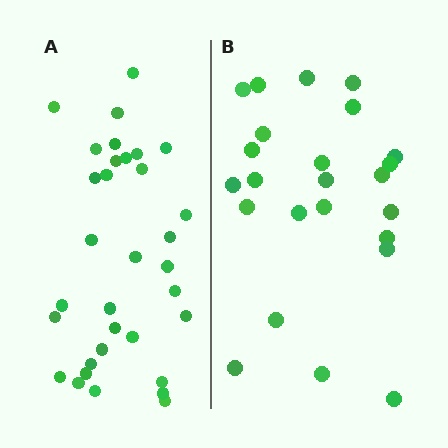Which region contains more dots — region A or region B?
Region A (the left region) has more dots.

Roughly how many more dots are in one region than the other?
Region A has roughly 8 or so more dots than region B.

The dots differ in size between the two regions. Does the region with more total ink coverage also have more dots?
No. Region B has more total ink coverage because its dots are larger, but region A actually contains more individual dots. Total area can be misleading — the number of items is what matters here.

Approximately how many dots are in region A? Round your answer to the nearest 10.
About 30 dots. (The exact count is 33, which rounds to 30.)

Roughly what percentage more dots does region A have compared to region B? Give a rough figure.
About 40% more.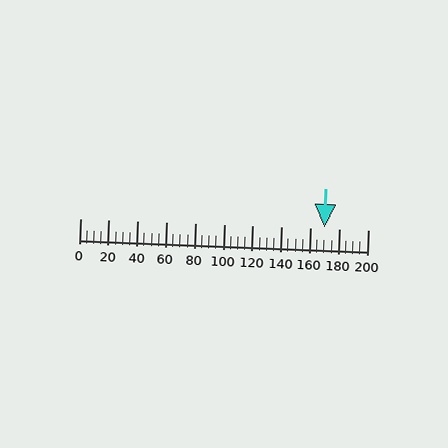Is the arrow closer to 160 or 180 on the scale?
The arrow is closer to 180.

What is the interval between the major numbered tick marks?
The major tick marks are spaced 20 units apart.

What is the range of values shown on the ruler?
The ruler shows values from 0 to 200.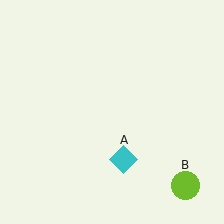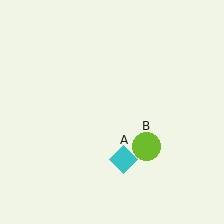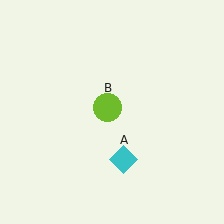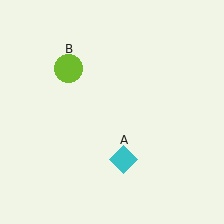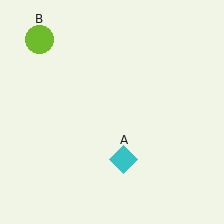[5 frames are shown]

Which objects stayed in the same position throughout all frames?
Cyan diamond (object A) remained stationary.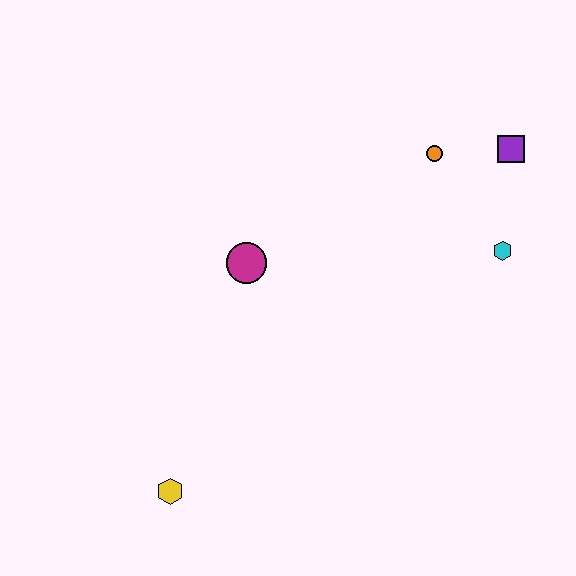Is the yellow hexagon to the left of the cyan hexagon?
Yes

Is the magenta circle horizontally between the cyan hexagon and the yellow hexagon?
Yes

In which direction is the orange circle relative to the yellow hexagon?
The orange circle is above the yellow hexagon.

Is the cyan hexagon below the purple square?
Yes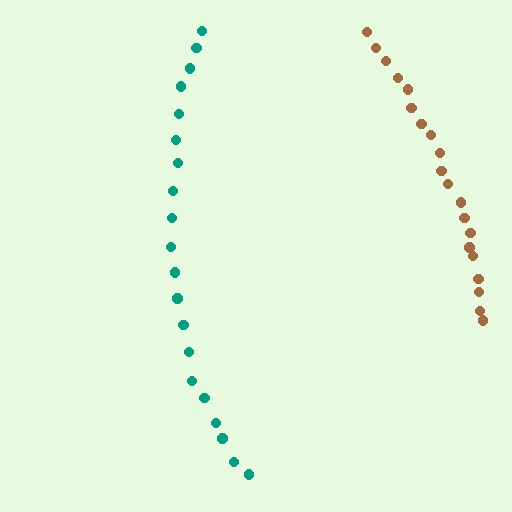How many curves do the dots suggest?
There are 2 distinct paths.